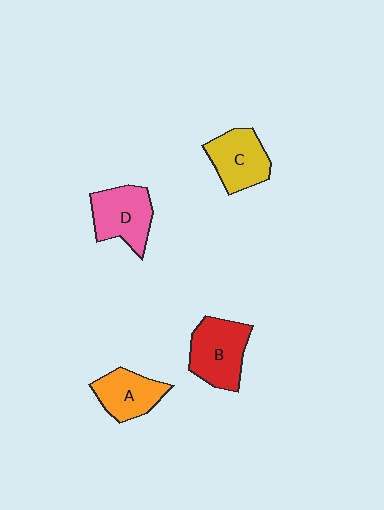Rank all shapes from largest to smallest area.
From largest to smallest: B (red), D (pink), C (yellow), A (orange).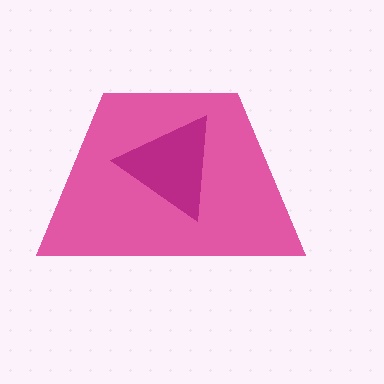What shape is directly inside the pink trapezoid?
The magenta triangle.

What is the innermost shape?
The magenta triangle.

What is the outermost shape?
The pink trapezoid.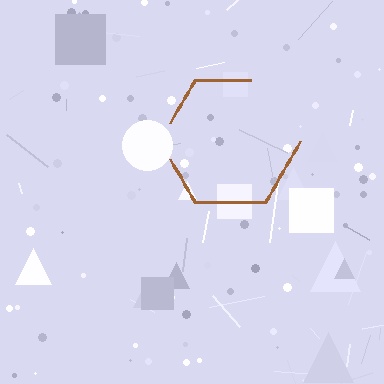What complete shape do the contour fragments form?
The contour fragments form a hexagon.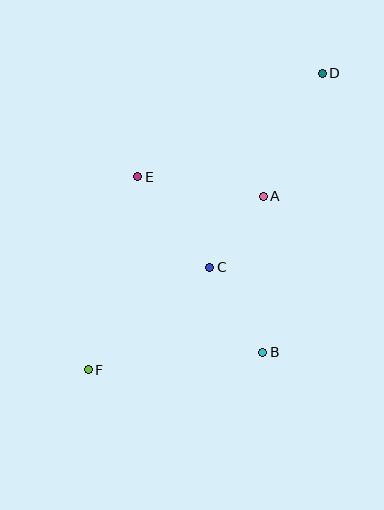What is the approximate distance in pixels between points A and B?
The distance between A and B is approximately 156 pixels.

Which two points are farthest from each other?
Points D and F are farthest from each other.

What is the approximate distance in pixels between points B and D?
The distance between B and D is approximately 285 pixels.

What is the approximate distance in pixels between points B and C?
The distance between B and C is approximately 100 pixels.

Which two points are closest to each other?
Points A and C are closest to each other.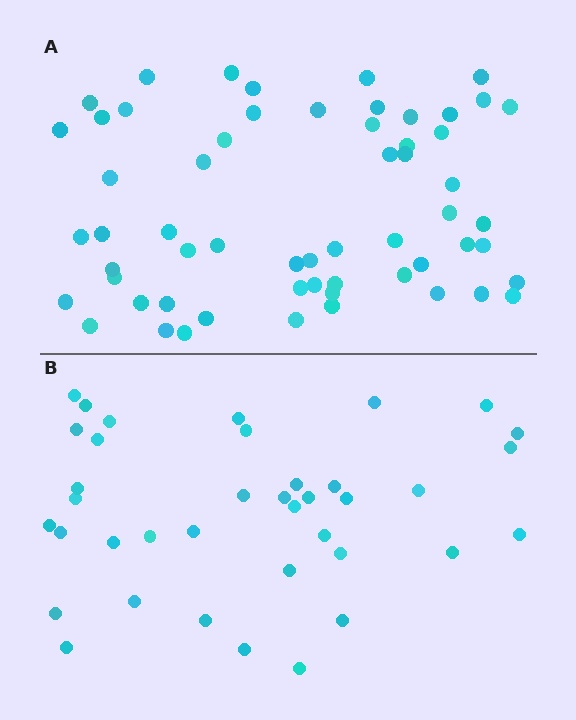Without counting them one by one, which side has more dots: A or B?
Region A (the top region) has more dots.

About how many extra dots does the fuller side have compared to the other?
Region A has approximately 20 more dots than region B.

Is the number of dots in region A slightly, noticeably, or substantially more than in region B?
Region A has substantially more. The ratio is roughly 1.6 to 1.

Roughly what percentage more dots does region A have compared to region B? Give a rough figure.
About 55% more.